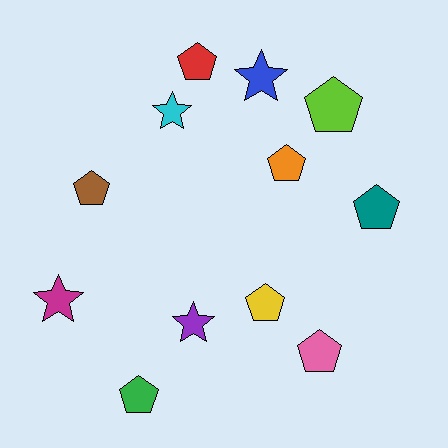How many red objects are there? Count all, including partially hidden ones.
There is 1 red object.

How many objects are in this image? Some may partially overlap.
There are 12 objects.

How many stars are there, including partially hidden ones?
There are 4 stars.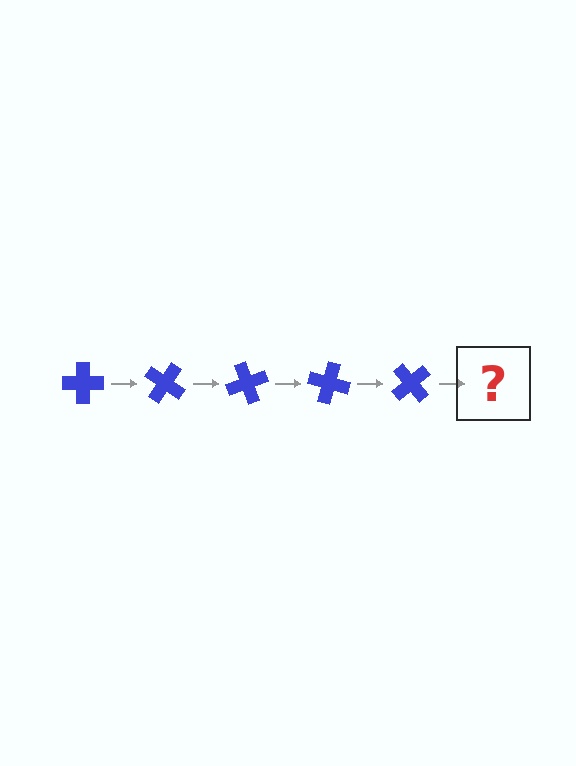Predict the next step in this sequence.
The next step is a blue cross rotated 175 degrees.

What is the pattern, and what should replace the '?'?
The pattern is that the cross rotates 35 degrees each step. The '?' should be a blue cross rotated 175 degrees.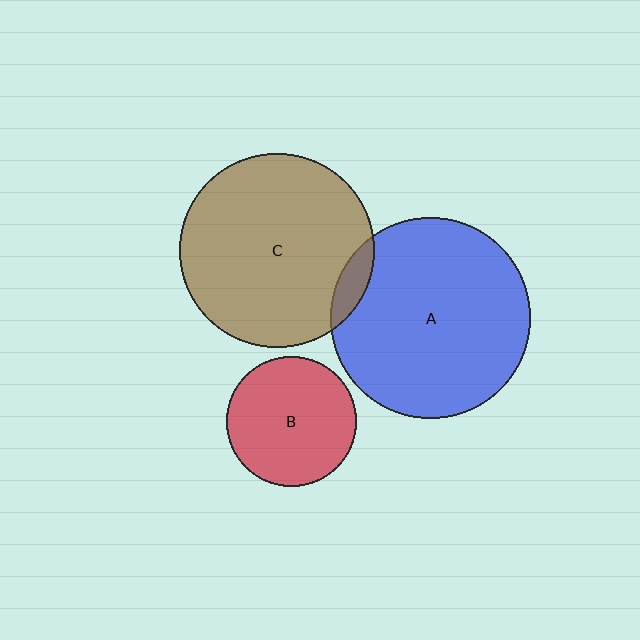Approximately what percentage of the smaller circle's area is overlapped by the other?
Approximately 5%.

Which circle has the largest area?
Circle A (blue).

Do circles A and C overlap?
Yes.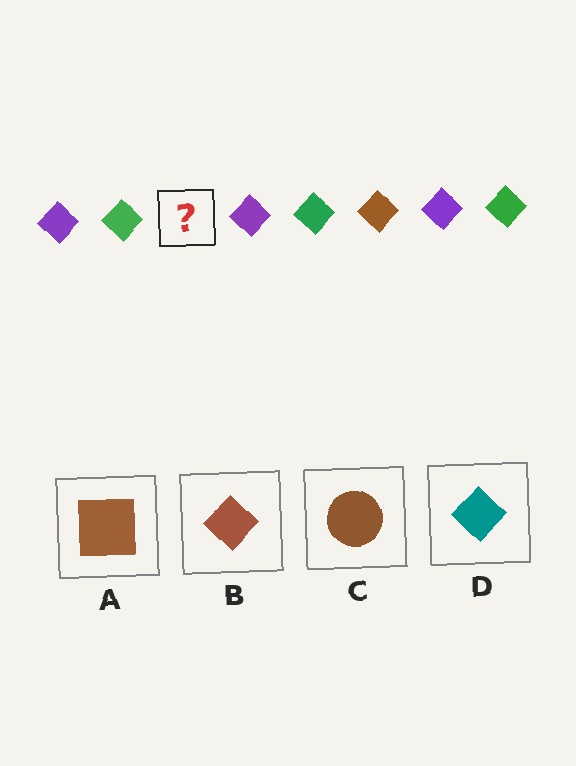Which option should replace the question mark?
Option B.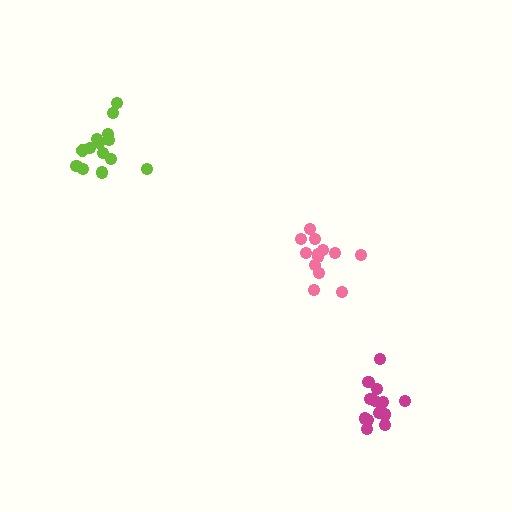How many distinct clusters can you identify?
There are 3 distinct clusters.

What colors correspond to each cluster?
The clusters are colored: magenta, pink, lime.